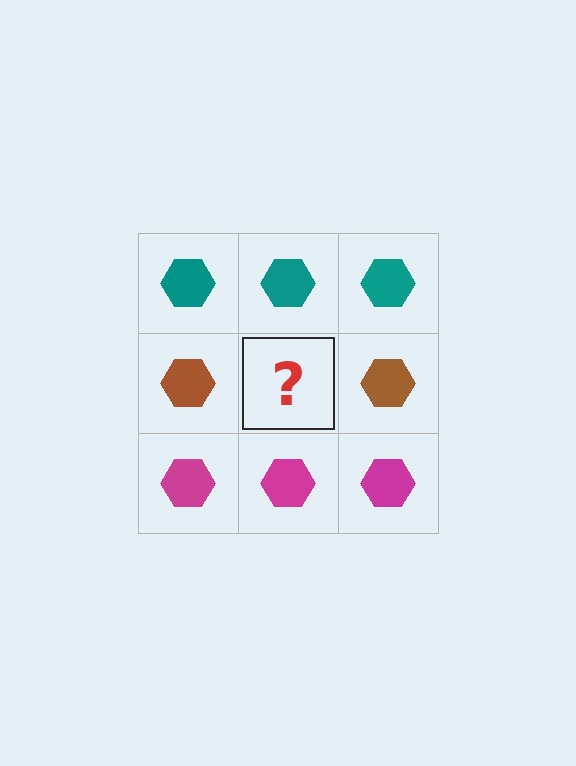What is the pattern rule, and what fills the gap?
The rule is that each row has a consistent color. The gap should be filled with a brown hexagon.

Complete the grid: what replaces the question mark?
The question mark should be replaced with a brown hexagon.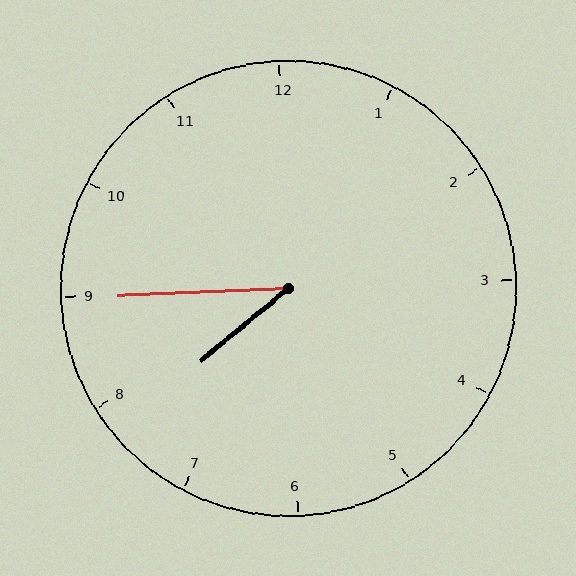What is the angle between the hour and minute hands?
Approximately 38 degrees.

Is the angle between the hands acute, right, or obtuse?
It is acute.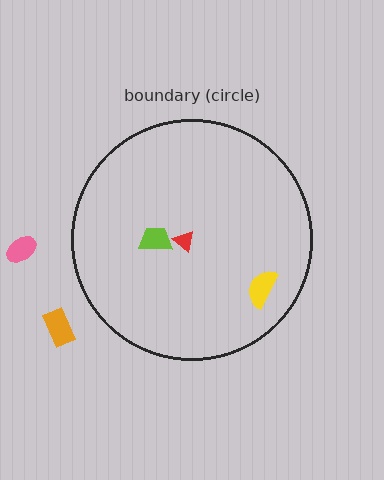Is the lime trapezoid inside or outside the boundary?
Inside.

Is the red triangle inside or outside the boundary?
Inside.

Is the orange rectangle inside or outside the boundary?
Outside.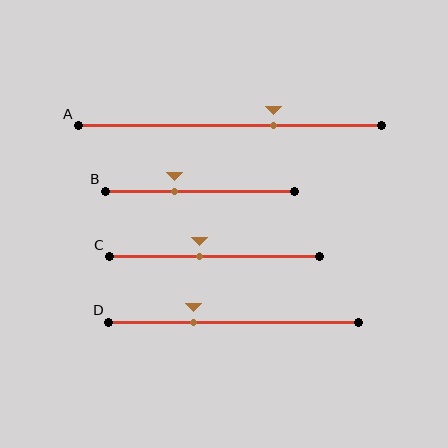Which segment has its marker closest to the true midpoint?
Segment C has its marker closest to the true midpoint.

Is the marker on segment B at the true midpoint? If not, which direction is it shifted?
No, the marker on segment B is shifted to the left by about 14% of the segment length.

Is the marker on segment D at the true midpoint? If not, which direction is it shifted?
No, the marker on segment D is shifted to the left by about 16% of the segment length.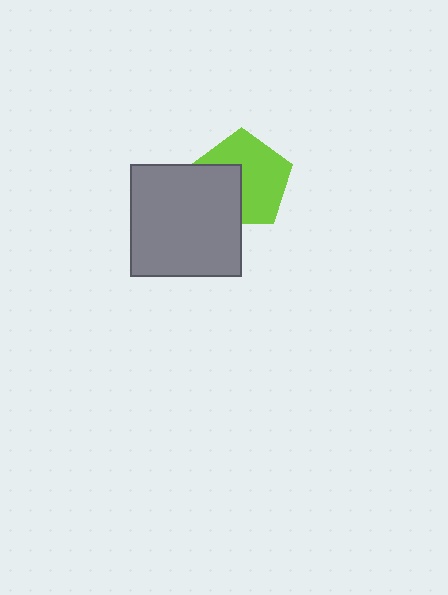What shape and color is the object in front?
The object in front is a gray square.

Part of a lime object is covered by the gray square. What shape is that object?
It is a pentagon.